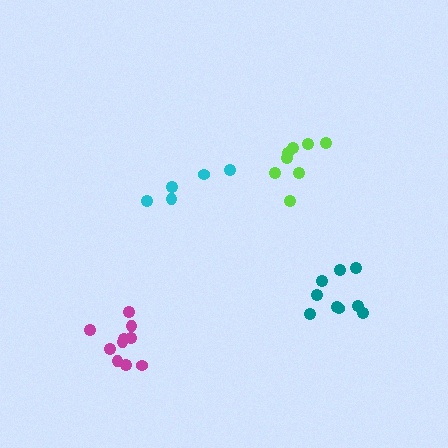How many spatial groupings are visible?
There are 4 spatial groupings.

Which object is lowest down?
The magenta cluster is bottommost.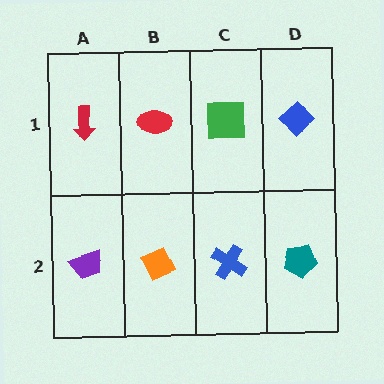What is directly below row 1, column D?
A teal pentagon.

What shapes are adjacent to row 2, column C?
A green square (row 1, column C), an orange diamond (row 2, column B), a teal pentagon (row 2, column D).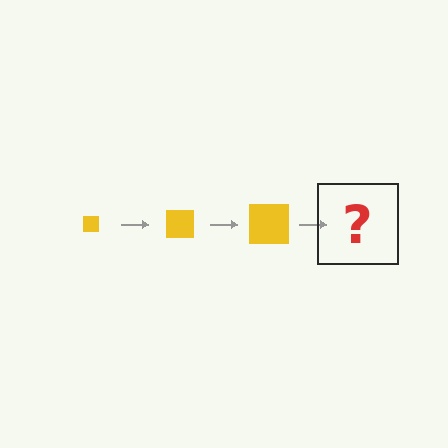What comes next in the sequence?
The next element should be a yellow square, larger than the previous one.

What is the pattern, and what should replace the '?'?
The pattern is that the square gets progressively larger each step. The '?' should be a yellow square, larger than the previous one.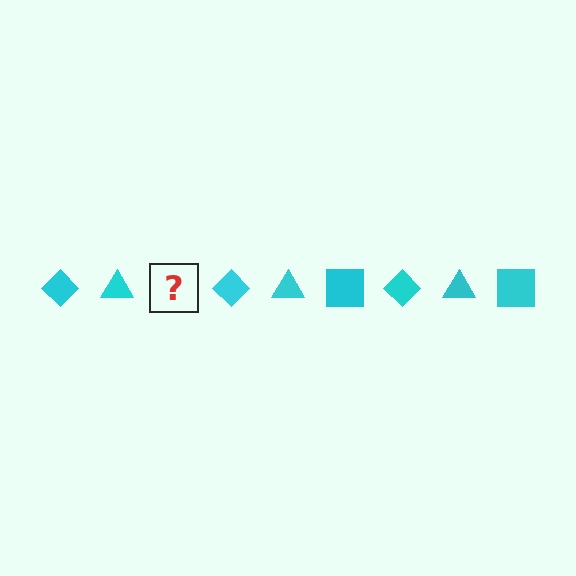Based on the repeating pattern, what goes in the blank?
The blank should be a cyan square.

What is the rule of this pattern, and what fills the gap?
The rule is that the pattern cycles through diamond, triangle, square shapes in cyan. The gap should be filled with a cyan square.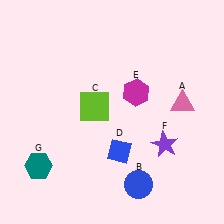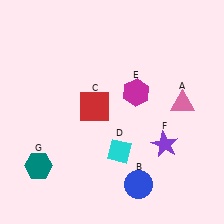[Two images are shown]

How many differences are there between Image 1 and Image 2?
There are 2 differences between the two images.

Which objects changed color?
C changed from lime to red. D changed from blue to cyan.